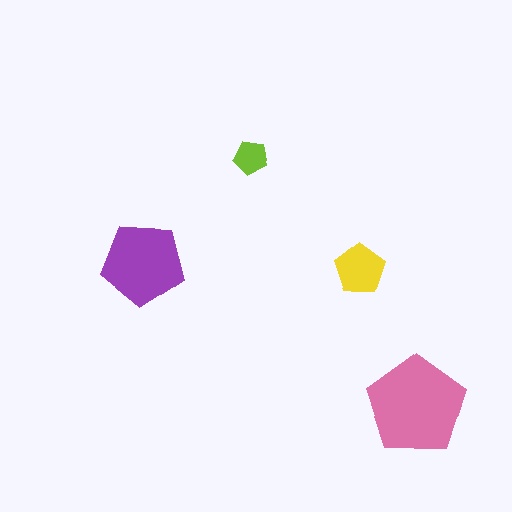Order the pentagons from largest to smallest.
the pink one, the purple one, the yellow one, the lime one.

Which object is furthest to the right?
The pink pentagon is rightmost.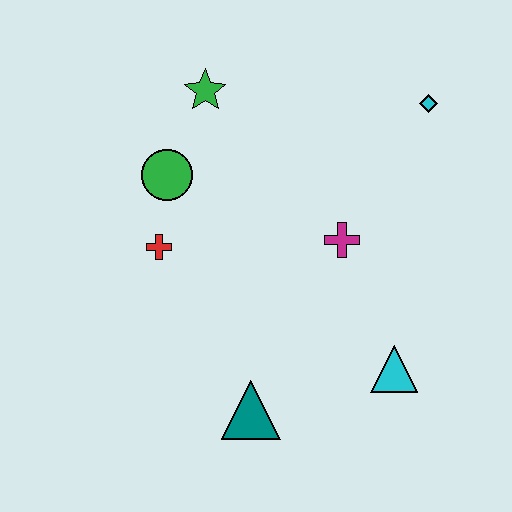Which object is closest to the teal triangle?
The cyan triangle is closest to the teal triangle.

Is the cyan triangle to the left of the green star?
No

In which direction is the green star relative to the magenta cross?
The green star is above the magenta cross.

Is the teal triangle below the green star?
Yes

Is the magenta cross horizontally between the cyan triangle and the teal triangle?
Yes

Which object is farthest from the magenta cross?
The green star is farthest from the magenta cross.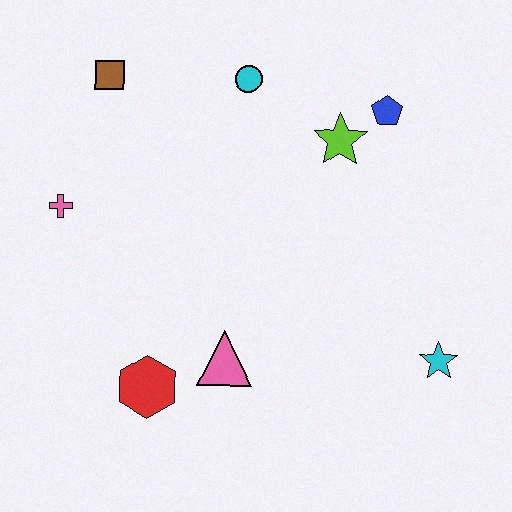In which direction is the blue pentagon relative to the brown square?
The blue pentagon is to the right of the brown square.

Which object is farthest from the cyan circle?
The cyan star is farthest from the cyan circle.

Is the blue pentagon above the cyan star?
Yes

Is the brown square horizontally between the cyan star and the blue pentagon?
No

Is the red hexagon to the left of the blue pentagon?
Yes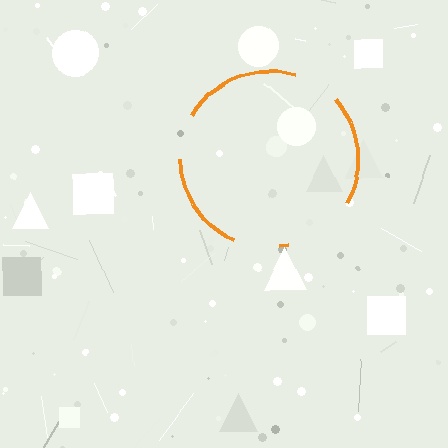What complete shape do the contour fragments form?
The contour fragments form a circle.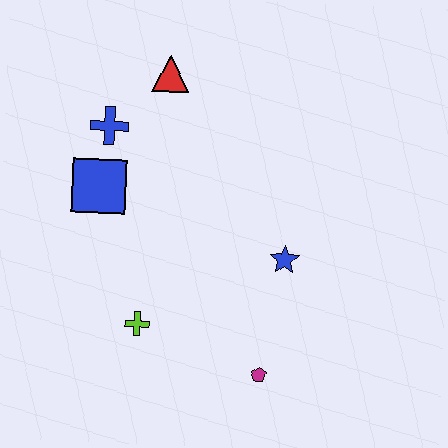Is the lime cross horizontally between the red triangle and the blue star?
No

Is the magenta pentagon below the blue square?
Yes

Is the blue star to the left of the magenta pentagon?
No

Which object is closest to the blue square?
The blue cross is closest to the blue square.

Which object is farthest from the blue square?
The magenta pentagon is farthest from the blue square.